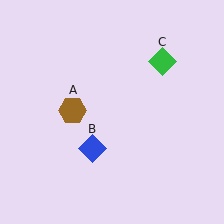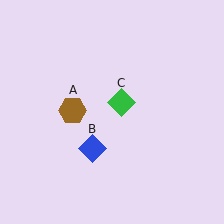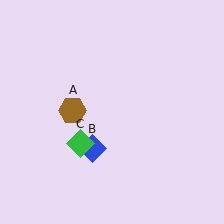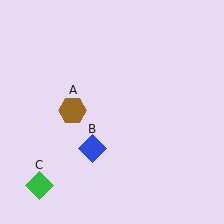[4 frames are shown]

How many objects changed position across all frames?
1 object changed position: green diamond (object C).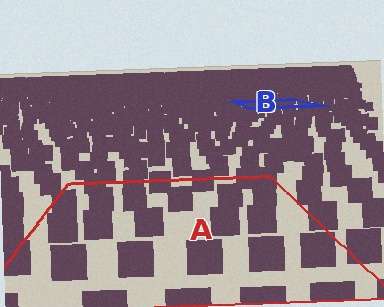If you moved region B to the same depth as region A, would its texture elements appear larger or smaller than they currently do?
They would appear larger. At a closer depth, the same texture elements are projected at a bigger on-screen size.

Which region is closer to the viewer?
Region A is closer. The texture elements there are larger and more spread out.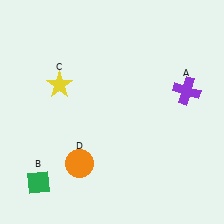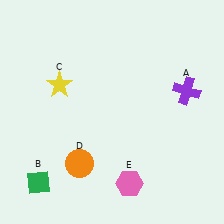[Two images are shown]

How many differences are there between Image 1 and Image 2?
There is 1 difference between the two images.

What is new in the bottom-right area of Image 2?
A pink hexagon (E) was added in the bottom-right area of Image 2.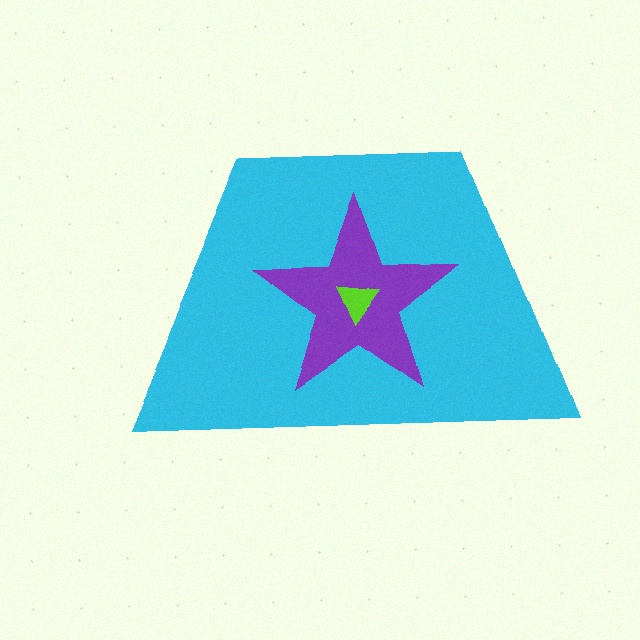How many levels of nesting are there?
3.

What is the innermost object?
The lime triangle.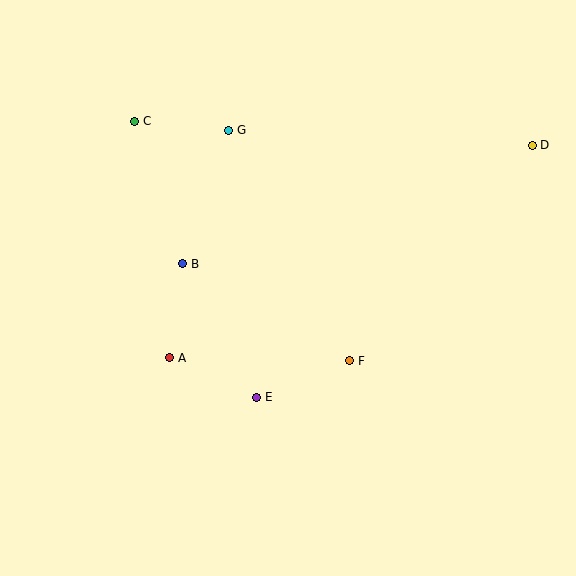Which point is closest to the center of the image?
Point F at (350, 361) is closest to the center.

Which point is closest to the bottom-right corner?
Point F is closest to the bottom-right corner.